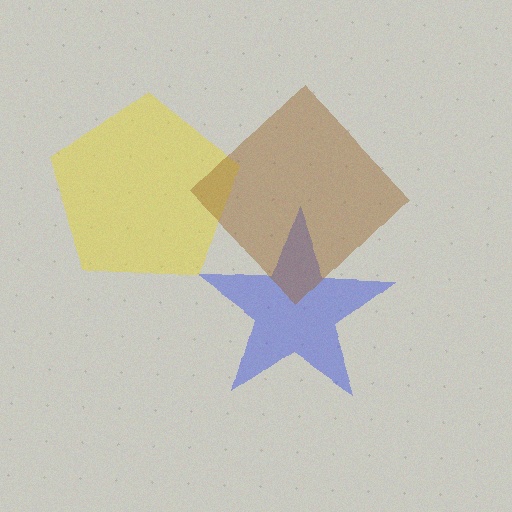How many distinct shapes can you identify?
There are 3 distinct shapes: a blue star, a yellow pentagon, a brown diamond.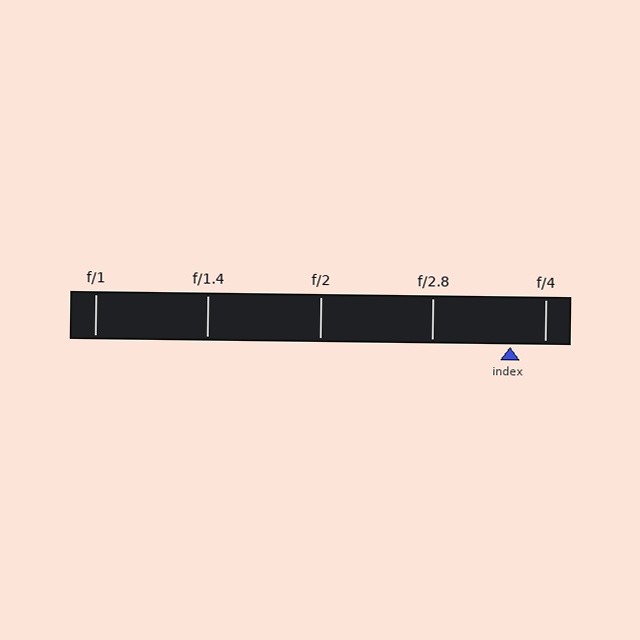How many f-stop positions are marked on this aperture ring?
There are 5 f-stop positions marked.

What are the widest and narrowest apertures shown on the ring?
The widest aperture shown is f/1 and the narrowest is f/4.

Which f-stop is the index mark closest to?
The index mark is closest to f/4.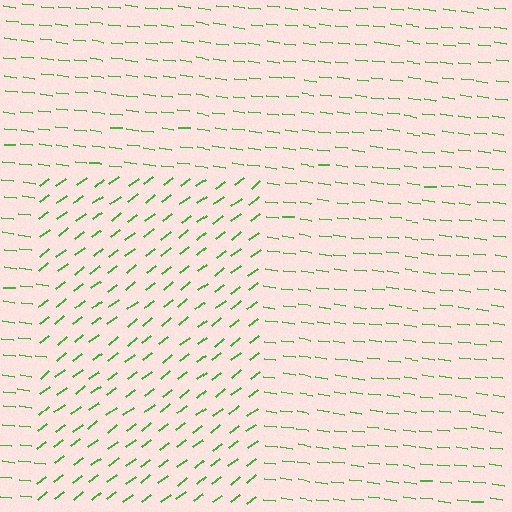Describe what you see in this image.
The image is filled with small green line segments. A rectangle region in the image has lines oriented differently from the surrounding lines, creating a visible texture boundary.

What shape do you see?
I see a rectangle.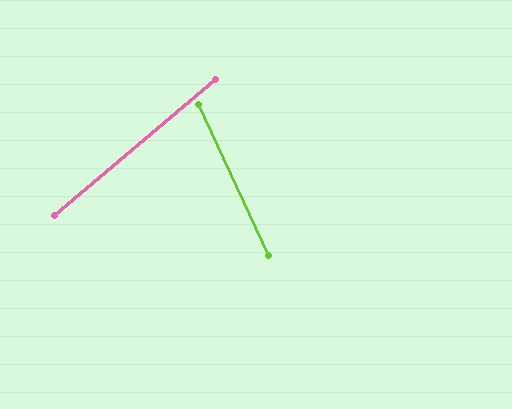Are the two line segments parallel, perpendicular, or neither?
Neither parallel nor perpendicular — they differ by about 75°.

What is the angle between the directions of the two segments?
Approximately 75 degrees.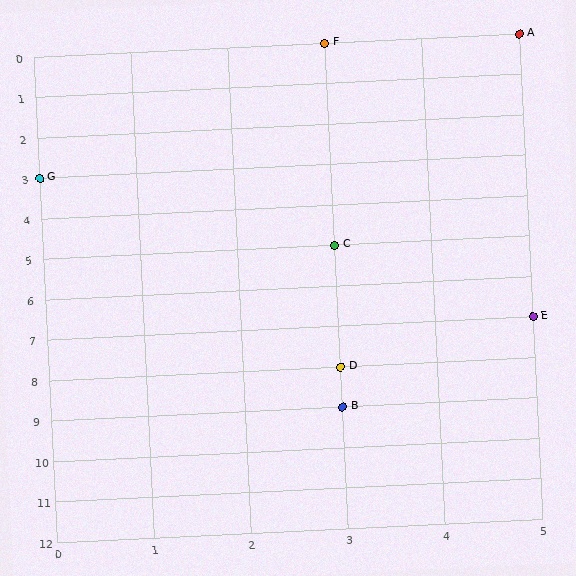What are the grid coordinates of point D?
Point D is at grid coordinates (3, 8).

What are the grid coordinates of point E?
Point E is at grid coordinates (5, 7).